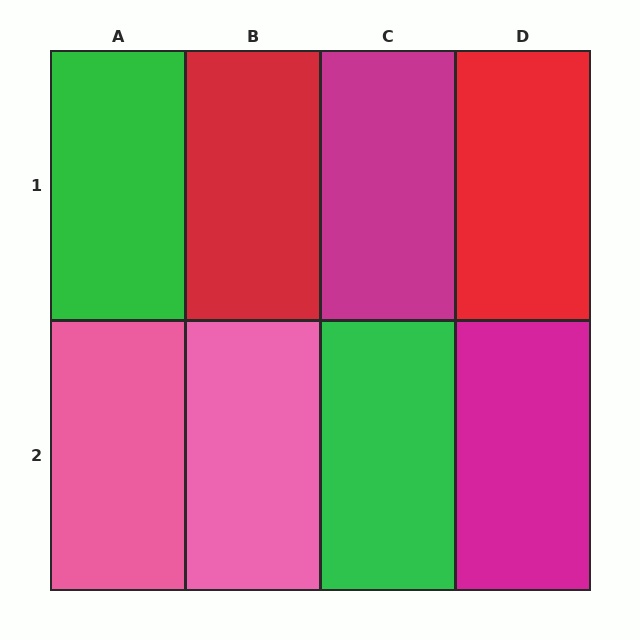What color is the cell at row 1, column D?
Red.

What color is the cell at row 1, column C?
Magenta.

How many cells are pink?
2 cells are pink.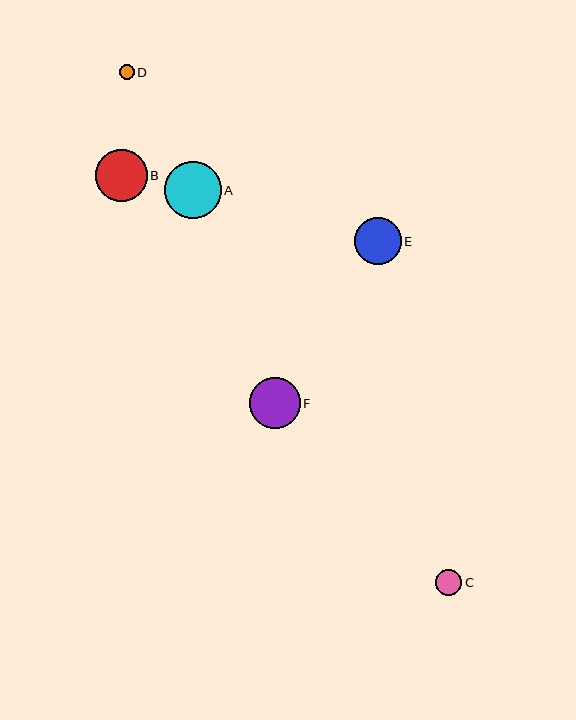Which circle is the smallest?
Circle D is the smallest with a size of approximately 15 pixels.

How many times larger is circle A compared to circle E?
Circle A is approximately 1.2 times the size of circle E.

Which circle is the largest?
Circle A is the largest with a size of approximately 57 pixels.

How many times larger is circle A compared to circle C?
Circle A is approximately 2.1 times the size of circle C.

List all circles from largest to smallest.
From largest to smallest: A, B, F, E, C, D.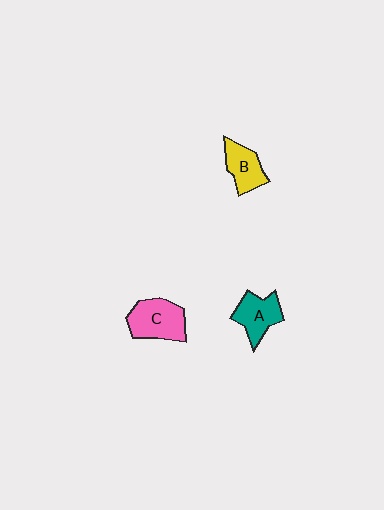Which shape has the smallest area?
Shape B (yellow).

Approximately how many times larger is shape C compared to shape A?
Approximately 1.2 times.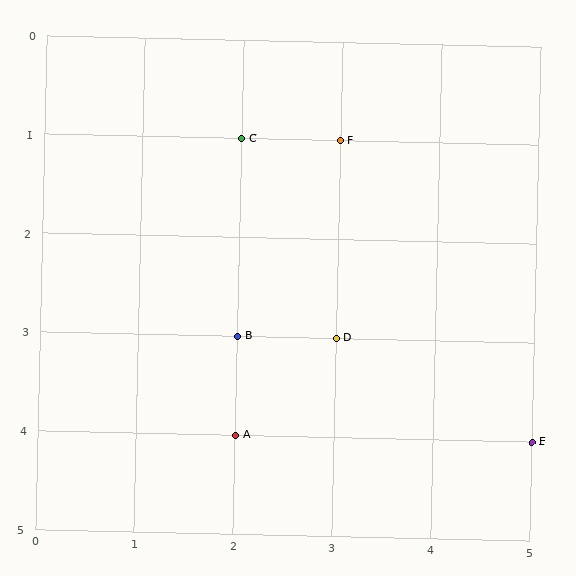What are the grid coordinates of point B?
Point B is at grid coordinates (2, 3).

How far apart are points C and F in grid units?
Points C and F are 1 column apart.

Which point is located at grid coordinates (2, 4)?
Point A is at (2, 4).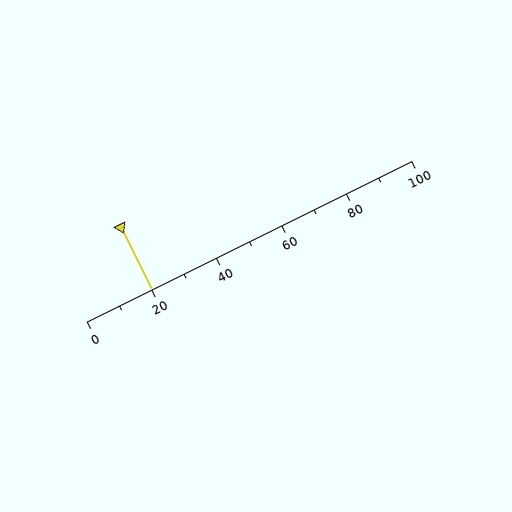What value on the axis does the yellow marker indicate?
The marker indicates approximately 20.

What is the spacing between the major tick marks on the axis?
The major ticks are spaced 20 apart.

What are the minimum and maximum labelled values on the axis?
The axis runs from 0 to 100.